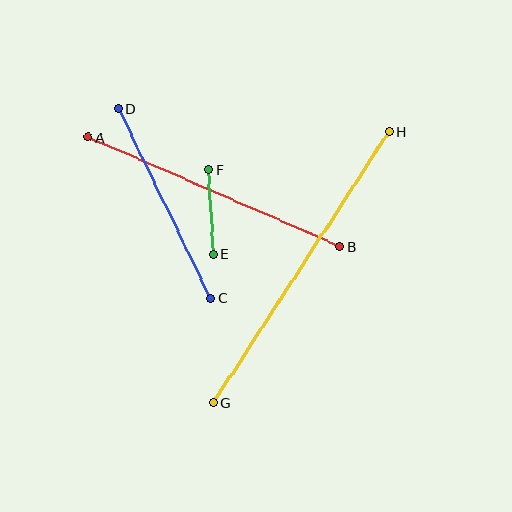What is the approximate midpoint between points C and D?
The midpoint is at approximately (165, 204) pixels.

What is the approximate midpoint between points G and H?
The midpoint is at approximately (301, 267) pixels.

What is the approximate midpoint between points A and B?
The midpoint is at approximately (214, 192) pixels.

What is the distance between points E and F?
The distance is approximately 85 pixels.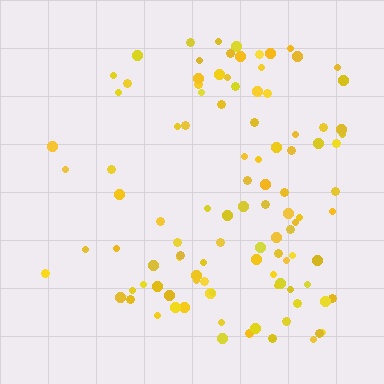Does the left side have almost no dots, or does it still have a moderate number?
Still a moderate number, just noticeably fewer than the right.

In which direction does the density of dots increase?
From left to right, with the right side densest.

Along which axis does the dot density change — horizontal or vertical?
Horizontal.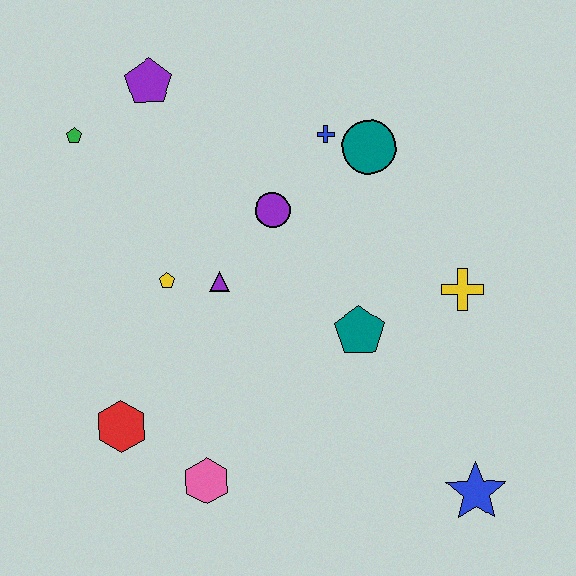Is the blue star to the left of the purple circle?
No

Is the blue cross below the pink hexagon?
No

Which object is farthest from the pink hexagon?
The purple pentagon is farthest from the pink hexagon.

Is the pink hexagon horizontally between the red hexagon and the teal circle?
Yes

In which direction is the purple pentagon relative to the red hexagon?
The purple pentagon is above the red hexagon.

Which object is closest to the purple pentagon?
The green pentagon is closest to the purple pentagon.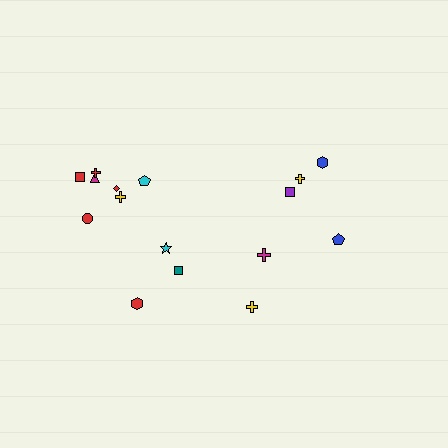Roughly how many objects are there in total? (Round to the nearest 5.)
Roughly 15 objects in total.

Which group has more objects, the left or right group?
The left group.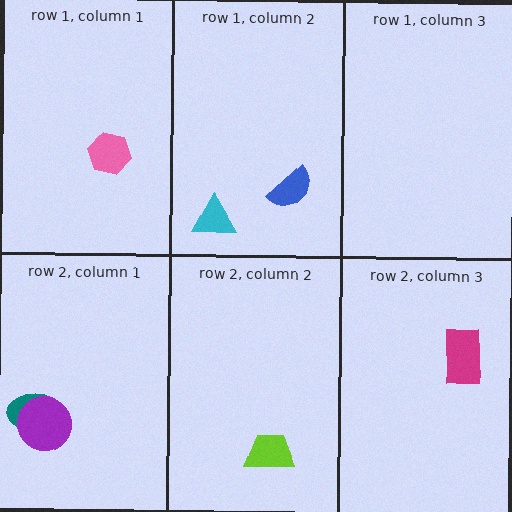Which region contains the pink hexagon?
The row 1, column 1 region.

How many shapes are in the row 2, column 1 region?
2.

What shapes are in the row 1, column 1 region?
The pink hexagon.